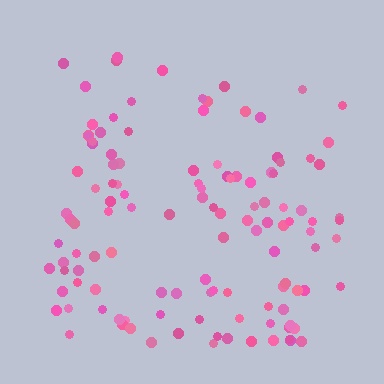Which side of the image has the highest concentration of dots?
The bottom.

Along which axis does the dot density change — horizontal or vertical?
Vertical.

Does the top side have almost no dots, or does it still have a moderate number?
Still a moderate number, just noticeably fewer than the bottom.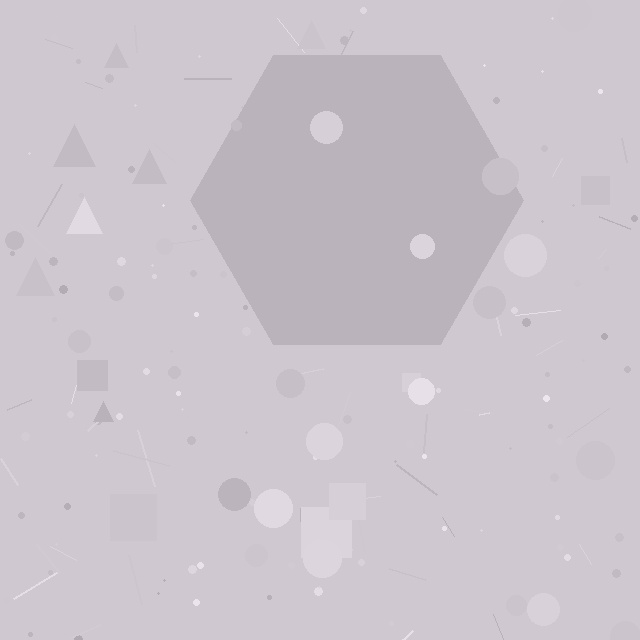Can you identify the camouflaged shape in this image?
The camouflaged shape is a hexagon.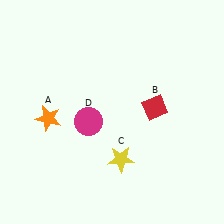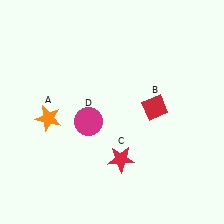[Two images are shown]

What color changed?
The star (C) changed from yellow in Image 1 to red in Image 2.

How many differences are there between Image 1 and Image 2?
There is 1 difference between the two images.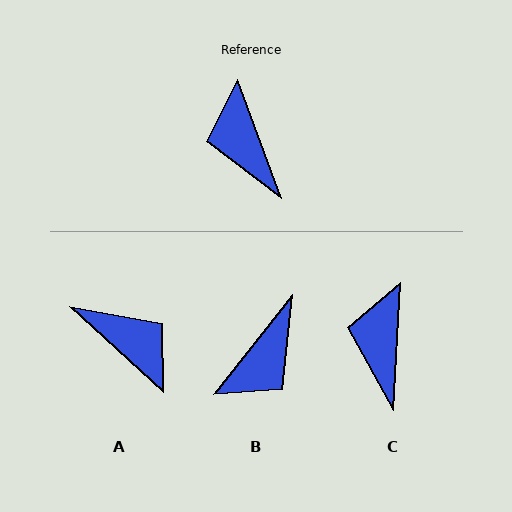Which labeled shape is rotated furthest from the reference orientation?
A, about 152 degrees away.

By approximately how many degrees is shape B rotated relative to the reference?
Approximately 121 degrees counter-clockwise.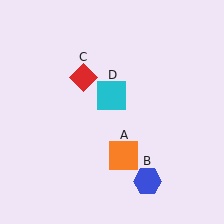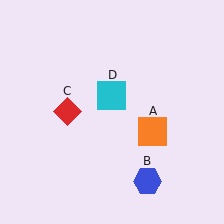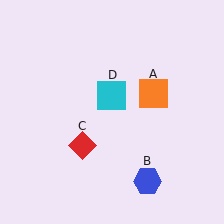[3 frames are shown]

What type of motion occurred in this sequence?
The orange square (object A), red diamond (object C) rotated counterclockwise around the center of the scene.